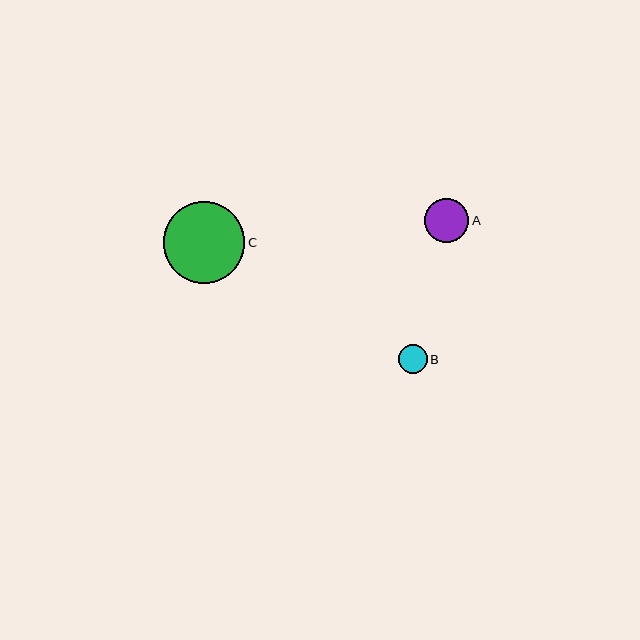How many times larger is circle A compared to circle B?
Circle A is approximately 1.5 times the size of circle B.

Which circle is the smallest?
Circle B is the smallest with a size of approximately 29 pixels.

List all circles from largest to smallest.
From largest to smallest: C, A, B.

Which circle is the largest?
Circle C is the largest with a size of approximately 82 pixels.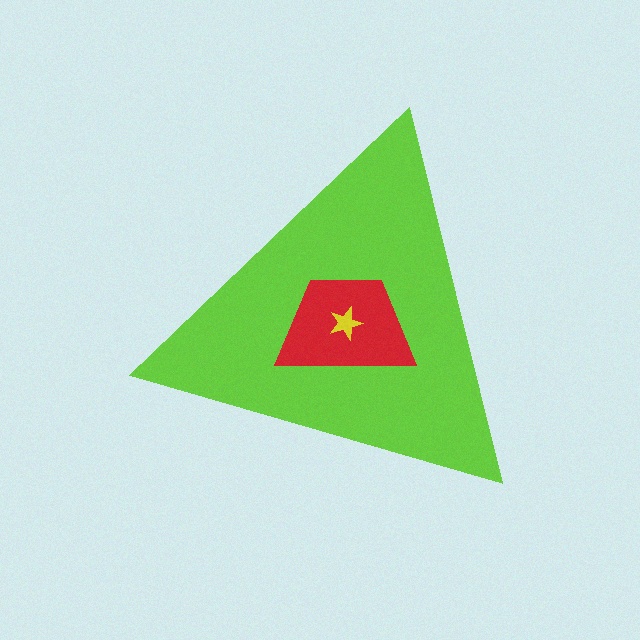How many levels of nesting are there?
3.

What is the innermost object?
The yellow star.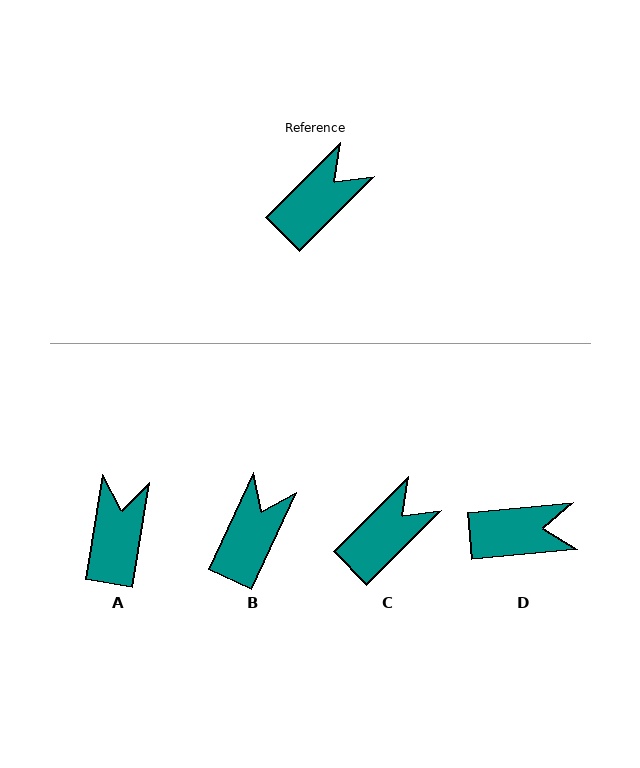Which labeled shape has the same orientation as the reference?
C.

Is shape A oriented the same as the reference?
No, it is off by about 35 degrees.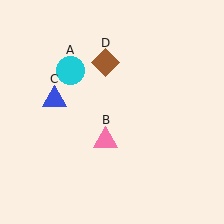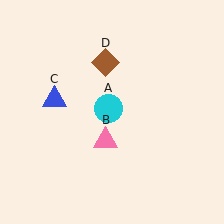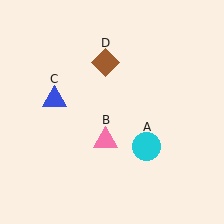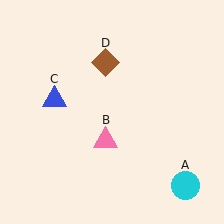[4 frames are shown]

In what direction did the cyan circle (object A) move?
The cyan circle (object A) moved down and to the right.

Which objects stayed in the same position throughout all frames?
Pink triangle (object B) and blue triangle (object C) and brown diamond (object D) remained stationary.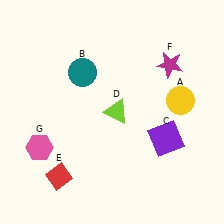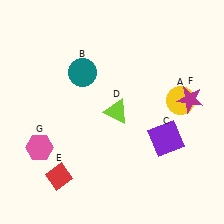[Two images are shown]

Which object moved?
The magenta star (F) moved down.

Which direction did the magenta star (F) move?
The magenta star (F) moved down.